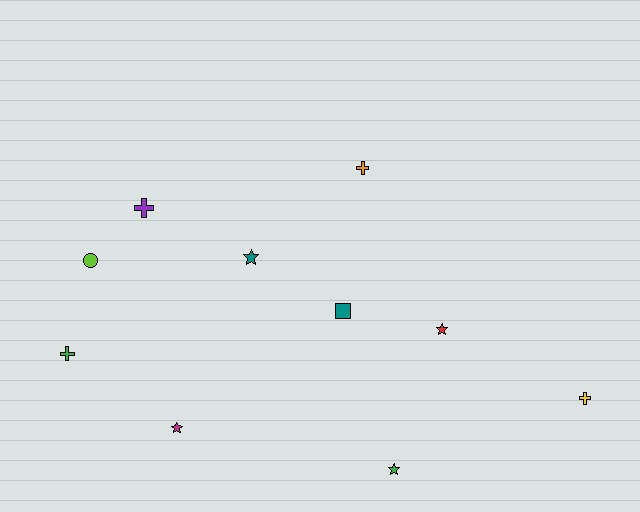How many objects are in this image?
There are 10 objects.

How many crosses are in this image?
There are 4 crosses.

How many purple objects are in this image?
There is 1 purple object.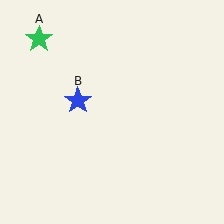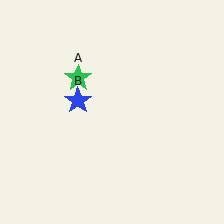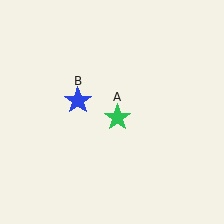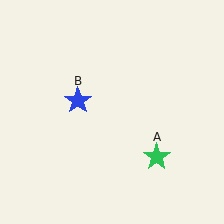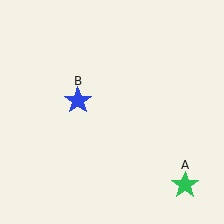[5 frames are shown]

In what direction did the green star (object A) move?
The green star (object A) moved down and to the right.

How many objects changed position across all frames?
1 object changed position: green star (object A).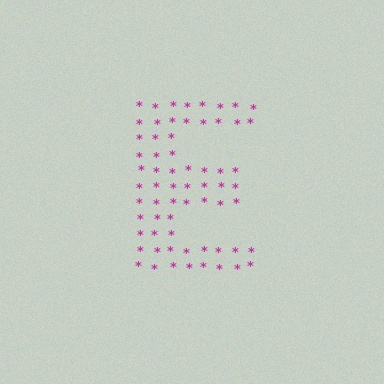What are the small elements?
The small elements are asterisks.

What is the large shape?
The large shape is the letter E.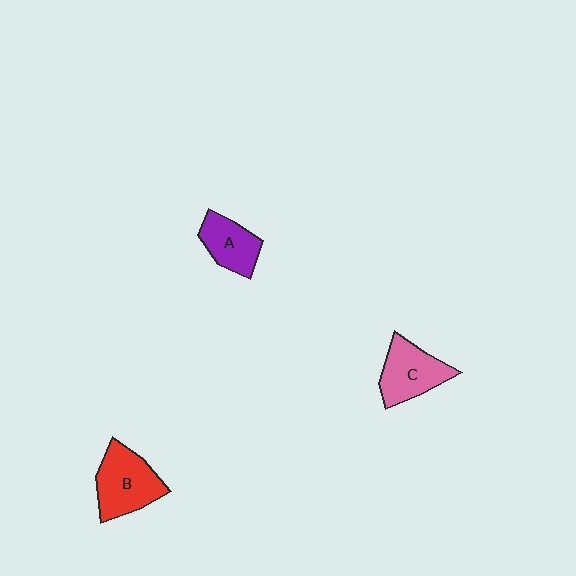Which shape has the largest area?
Shape B (red).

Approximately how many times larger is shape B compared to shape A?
Approximately 1.4 times.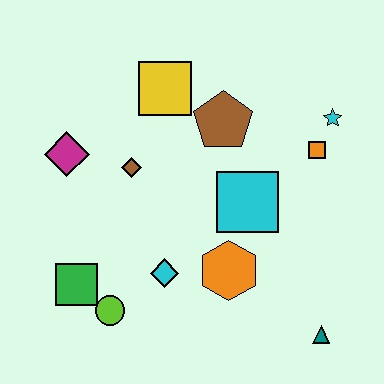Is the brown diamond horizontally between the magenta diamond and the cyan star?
Yes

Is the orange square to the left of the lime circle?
No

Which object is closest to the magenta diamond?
The brown diamond is closest to the magenta diamond.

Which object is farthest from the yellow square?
The teal triangle is farthest from the yellow square.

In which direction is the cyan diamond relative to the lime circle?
The cyan diamond is to the right of the lime circle.